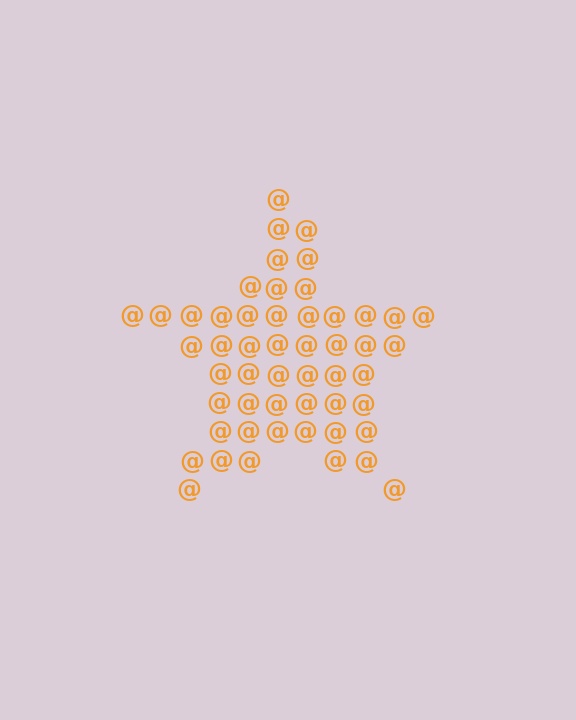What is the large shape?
The large shape is a star.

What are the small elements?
The small elements are at signs.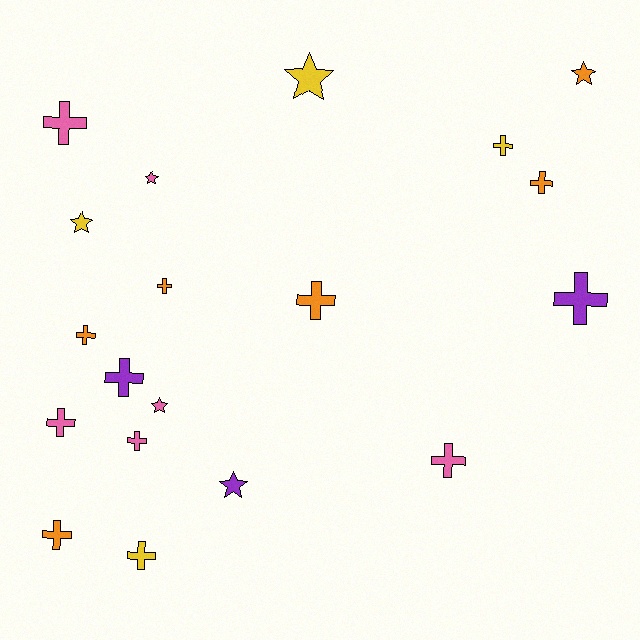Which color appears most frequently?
Orange, with 6 objects.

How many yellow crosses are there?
There are 2 yellow crosses.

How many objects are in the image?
There are 19 objects.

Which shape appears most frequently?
Cross, with 13 objects.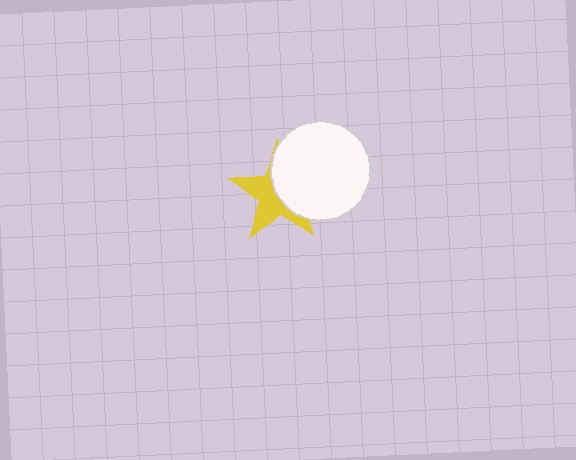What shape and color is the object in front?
The object in front is a white circle.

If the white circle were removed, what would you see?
You would see the complete yellow star.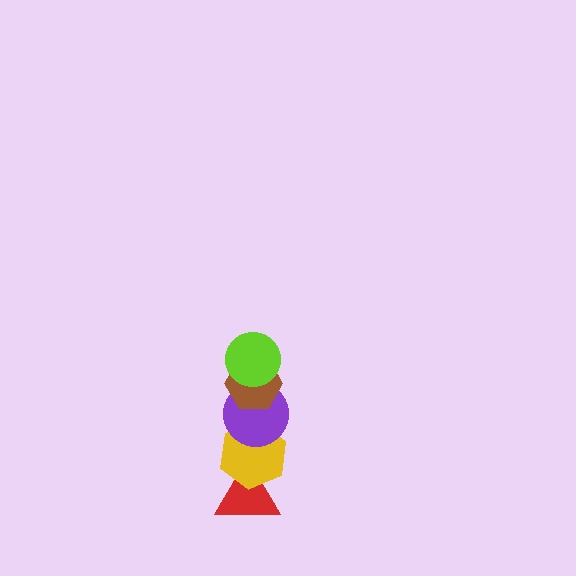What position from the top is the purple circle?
The purple circle is 3rd from the top.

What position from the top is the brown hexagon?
The brown hexagon is 2nd from the top.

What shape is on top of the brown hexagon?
The lime circle is on top of the brown hexagon.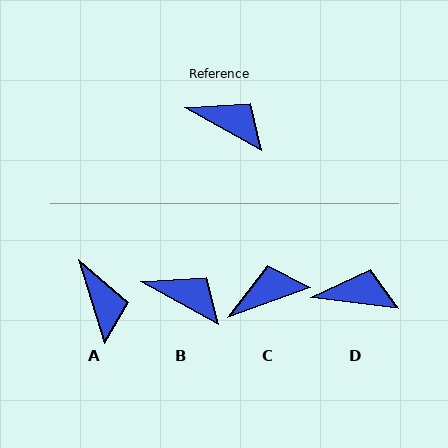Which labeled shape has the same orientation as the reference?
B.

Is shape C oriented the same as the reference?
No, it is off by about 49 degrees.